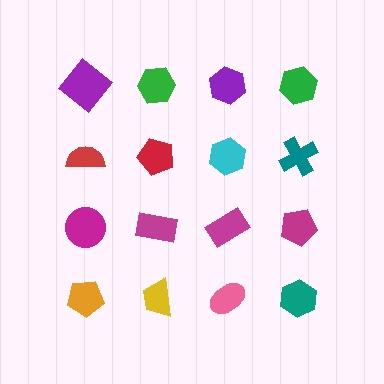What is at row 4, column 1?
An orange pentagon.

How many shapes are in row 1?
4 shapes.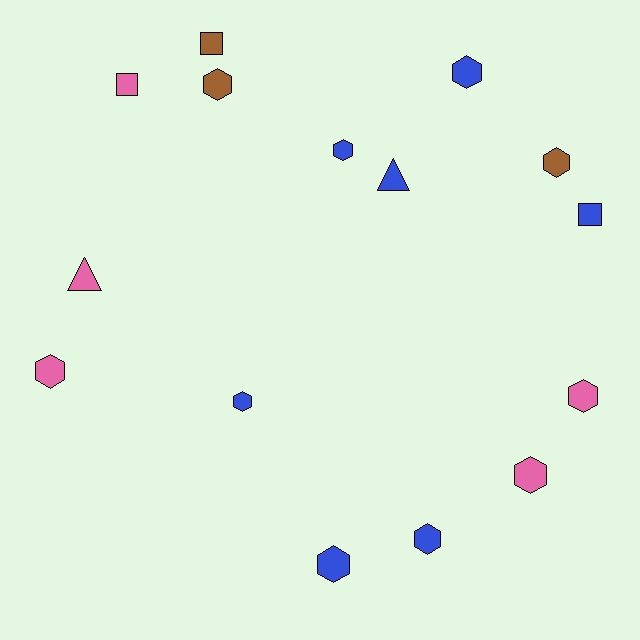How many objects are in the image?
There are 15 objects.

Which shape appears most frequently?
Hexagon, with 10 objects.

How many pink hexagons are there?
There are 3 pink hexagons.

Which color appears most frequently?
Blue, with 7 objects.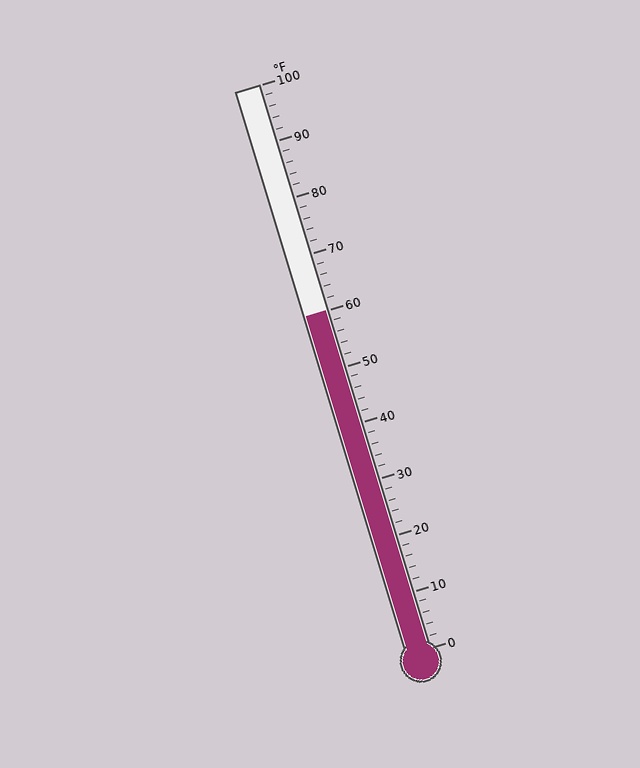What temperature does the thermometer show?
The thermometer shows approximately 60°F.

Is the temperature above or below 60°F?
The temperature is at 60°F.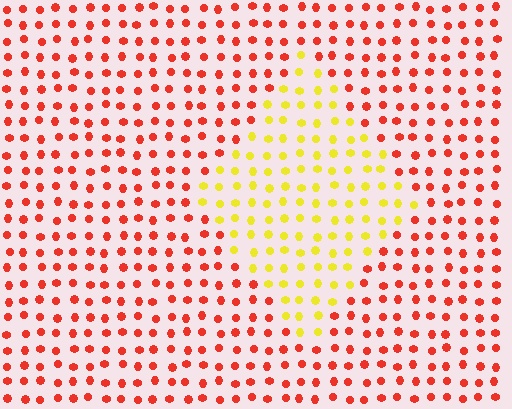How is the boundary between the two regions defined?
The boundary is defined purely by a slight shift in hue (about 56 degrees). Spacing, size, and orientation are identical on both sides.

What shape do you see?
I see a diamond.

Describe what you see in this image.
The image is filled with small red elements in a uniform arrangement. A diamond-shaped region is visible where the elements are tinted to a slightly different hue, forming a subtle color boundary.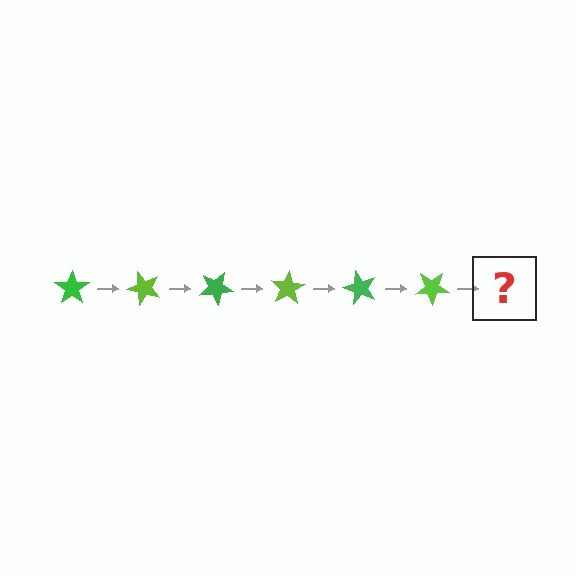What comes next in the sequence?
The next element should be a green star, rotated 300 degrees from the start.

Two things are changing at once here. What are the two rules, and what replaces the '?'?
The two rules are that it rotates 50 degrees each step and the color cycles through green and lime. The '?' should be a green star, rotated 300 degrees from the start.